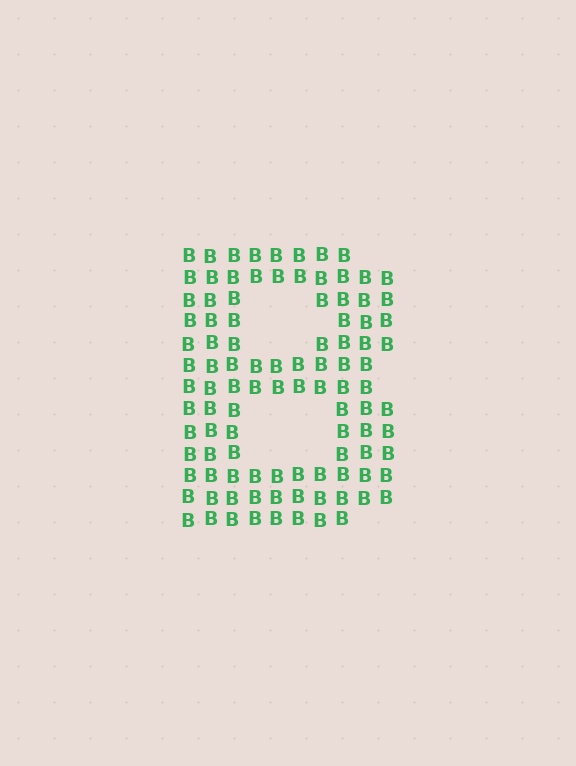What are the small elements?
The small elements are letter B's.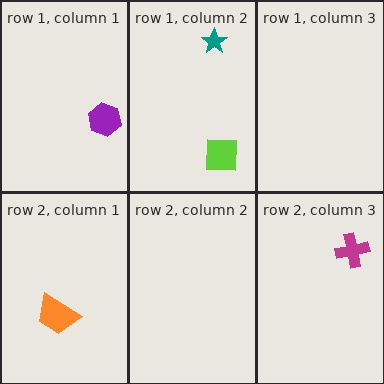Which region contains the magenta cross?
The row 2, column 3 region.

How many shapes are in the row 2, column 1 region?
1.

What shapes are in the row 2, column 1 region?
The orange trapezoid.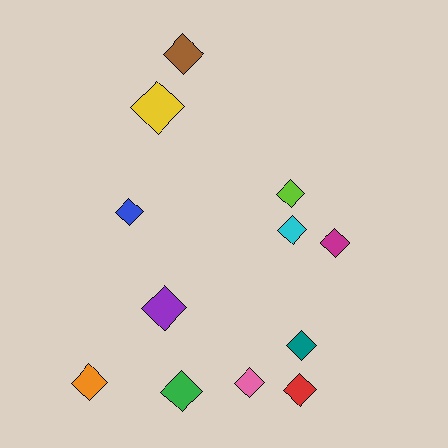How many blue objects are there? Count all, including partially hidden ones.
There is 1 blue object.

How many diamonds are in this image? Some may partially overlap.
There are 12 diamonds.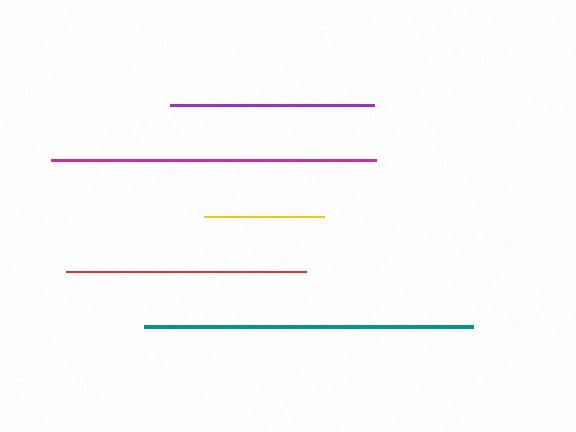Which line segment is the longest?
The teal line is the longest at approximately 329 pixels.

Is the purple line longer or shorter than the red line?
The red line is longer than the purple line.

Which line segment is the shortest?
The yellow line is the shortest at approximately 121 pixels.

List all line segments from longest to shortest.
From longest to shortest: teal, magenta, red, purple, yellow.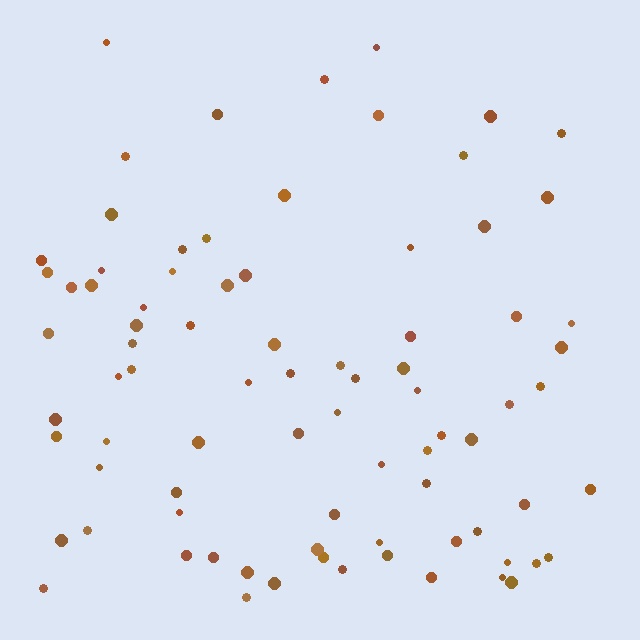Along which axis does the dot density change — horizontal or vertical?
Vertical.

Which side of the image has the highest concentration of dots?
The bottom.